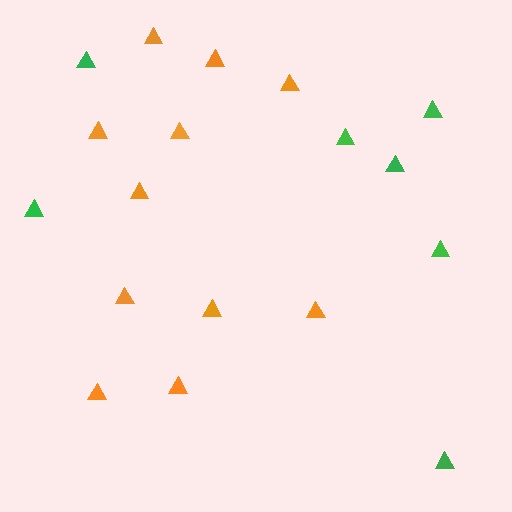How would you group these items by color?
There are 2 groups: one group of green triangles (7) and one group of orange triangles (11).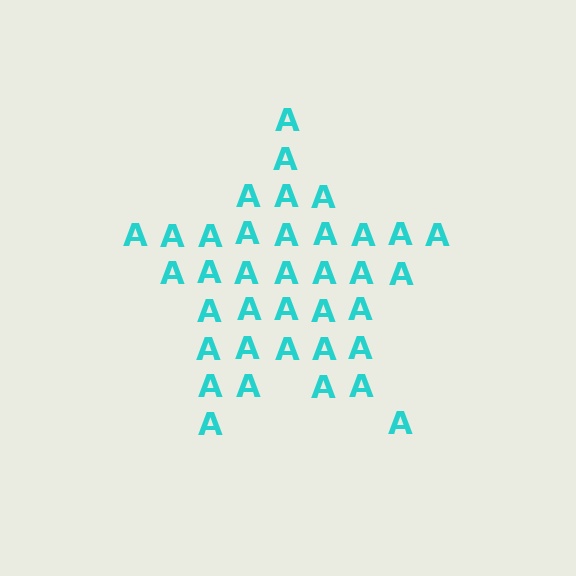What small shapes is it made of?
It is made of small letter A's.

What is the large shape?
The large shape is a star.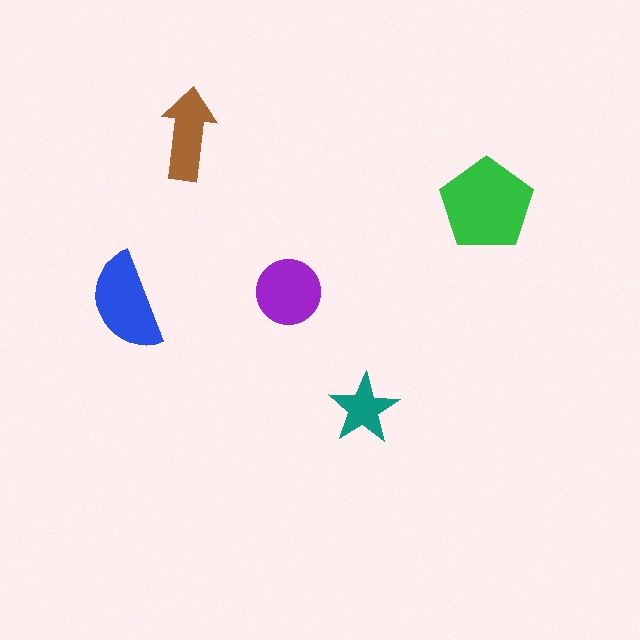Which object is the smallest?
The teal star.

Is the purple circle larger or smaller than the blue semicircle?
Smaller.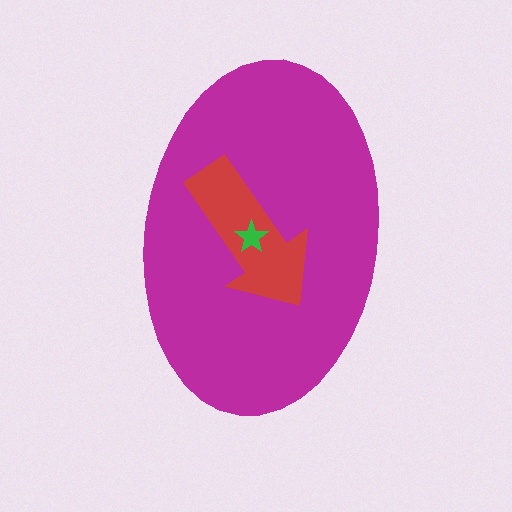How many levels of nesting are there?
3.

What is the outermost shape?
The magenta ellipse.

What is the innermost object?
The green star.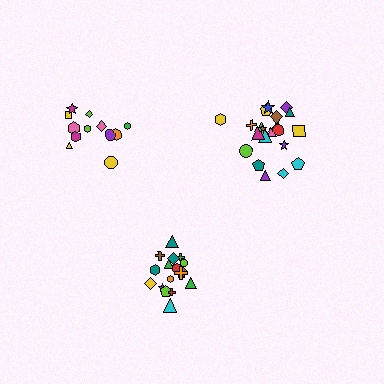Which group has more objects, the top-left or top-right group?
The top-right group.